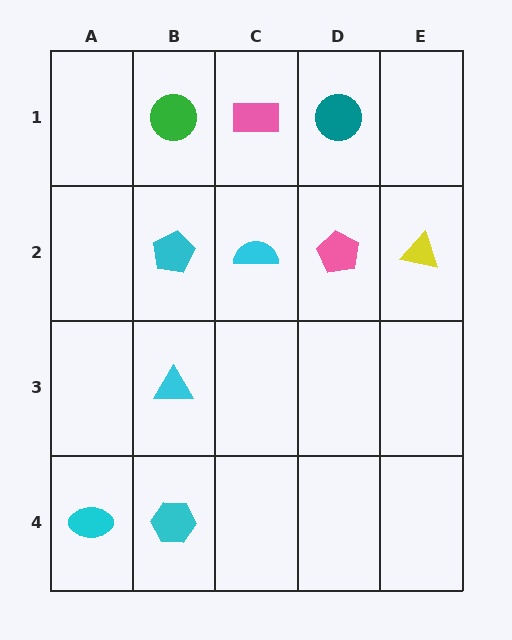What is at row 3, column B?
A cyan triangle.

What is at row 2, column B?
A cyan pentagon.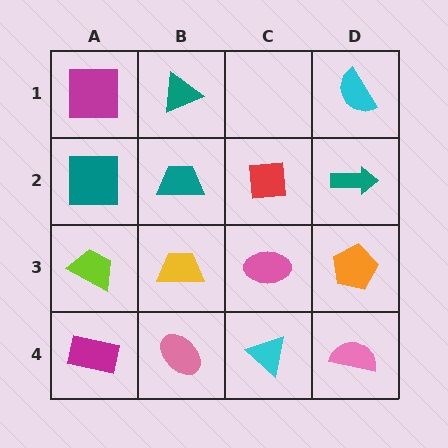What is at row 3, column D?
An orange pentagon.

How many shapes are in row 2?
4 shapes.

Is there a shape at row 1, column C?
No, that cell is empty.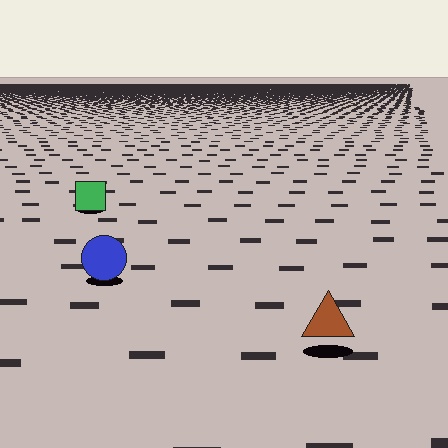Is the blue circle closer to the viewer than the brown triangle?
No. The brown triangle is closer — you can tell from the texture gradient: the ground texture is coarser near it.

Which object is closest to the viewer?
The brown triangle is closest. The texture marks near it are larger and more spread out.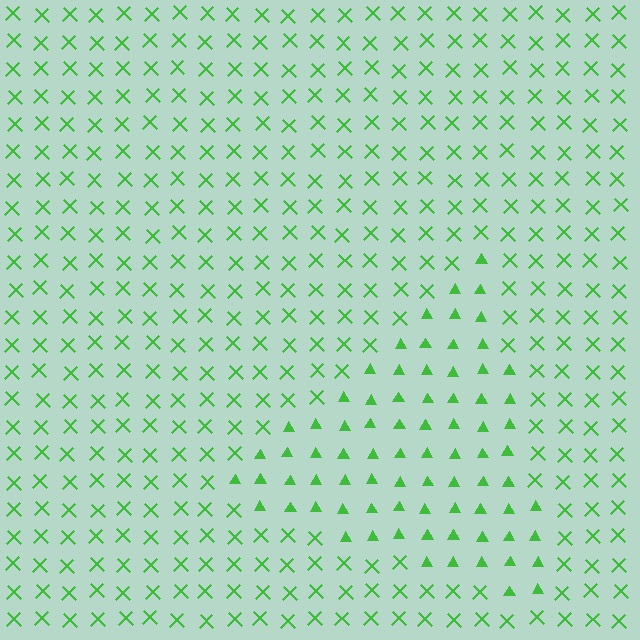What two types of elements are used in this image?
The image uses triangles inside the triangle region and X marks outside it.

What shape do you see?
I see a triangle.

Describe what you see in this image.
The image is filled with small green elements arranged in a uniform grid. A triangle-shaped region contains triangles, while the surrounding area contains X marks. The boundary is defined purely by the change in element shape.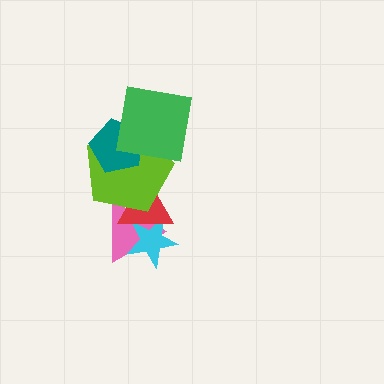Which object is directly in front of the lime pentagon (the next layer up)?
The teal pentagon is directly in front of the lime pentagon.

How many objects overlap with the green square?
2 objects overlap with the green square.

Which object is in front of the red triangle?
The lime pentagon is in front of the red triangle.